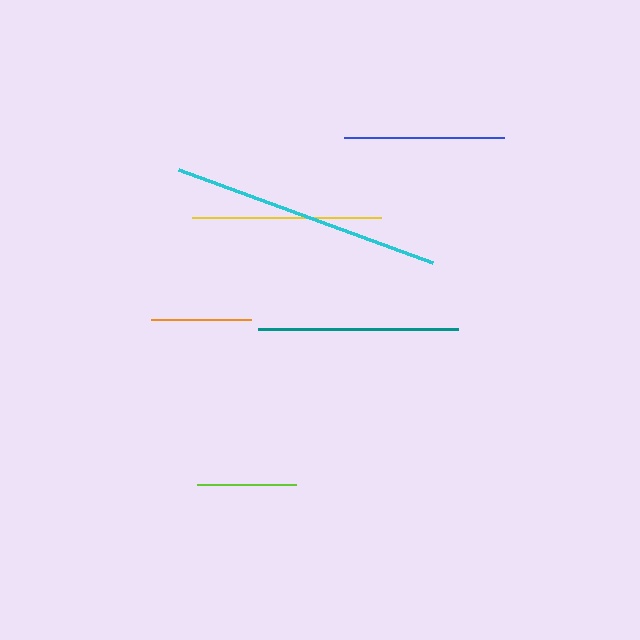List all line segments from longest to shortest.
From longest to shortest: cyan, teal, yellow, blue, orange, lime.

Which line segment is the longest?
The cyan line is the longest at approximately 271 pixels.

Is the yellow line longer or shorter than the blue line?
The yellow line is longer than the blue line.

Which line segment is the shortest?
The lime line is the shortest at approximately 99 pixels.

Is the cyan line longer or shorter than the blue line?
The cyan line is longer than the blue line.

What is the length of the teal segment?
The teal segment is approximately 200 pixels long.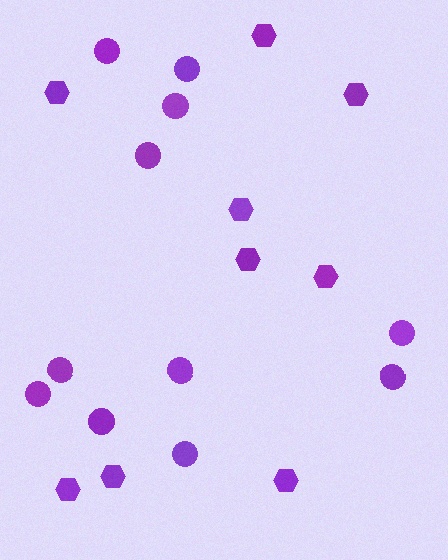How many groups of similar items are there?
There are 2 groups: one group of circles (11) and one group of hexagons (9).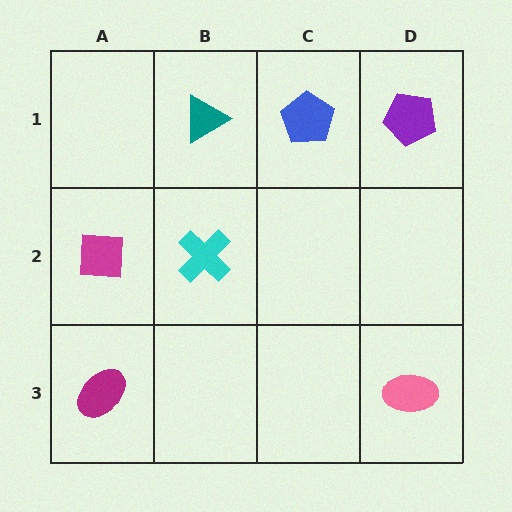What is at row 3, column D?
A pink ellipse.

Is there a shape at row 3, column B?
No, that cell is empty.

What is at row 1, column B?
A teal triangle.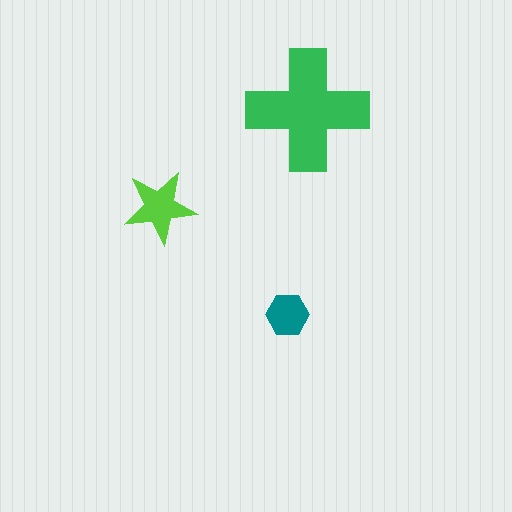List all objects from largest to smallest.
The green cross, the lime star, the teal hexagon.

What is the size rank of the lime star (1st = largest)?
2nd.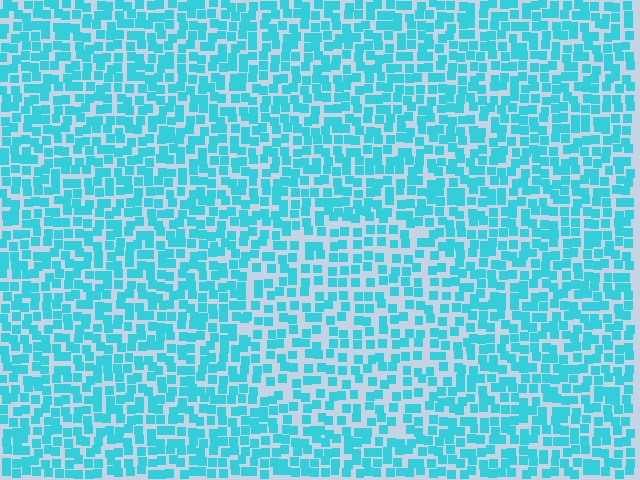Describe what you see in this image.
The image contains small cyan elements arranged at two different densities. A circle-shaped region is visible where the elements are less densely packed than the surrounding area.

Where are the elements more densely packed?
The elements are more densely packed outside the circle boundary.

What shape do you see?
I see a circle.